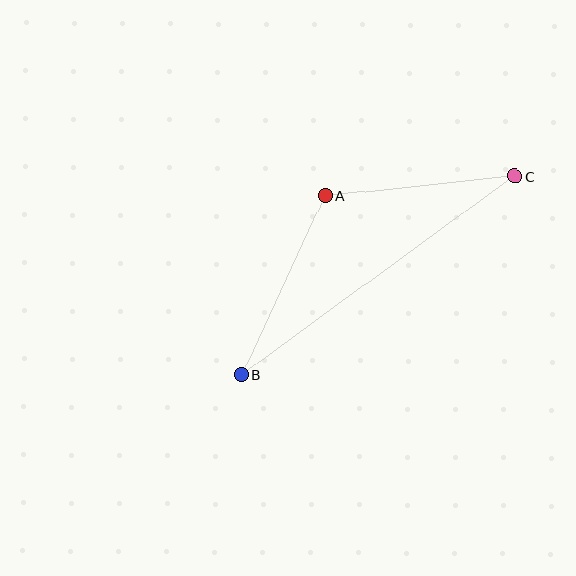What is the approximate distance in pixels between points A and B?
The distance between A and B is approximately 197 pixels.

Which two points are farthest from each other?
Points B and C are farthest from each other.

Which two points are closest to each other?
Points A and C are closest to each other.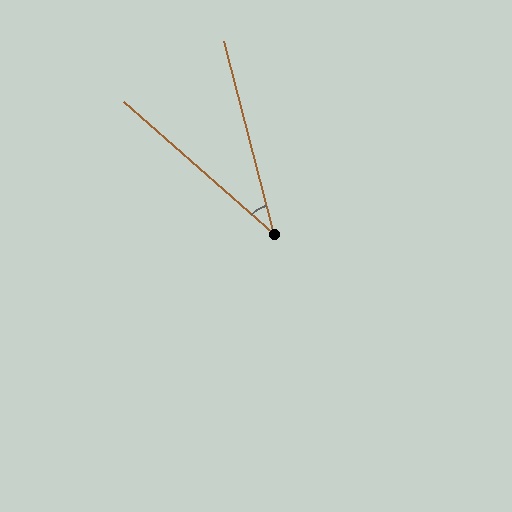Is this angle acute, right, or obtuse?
It is acute.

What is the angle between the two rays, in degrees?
Approximately 34 degrees.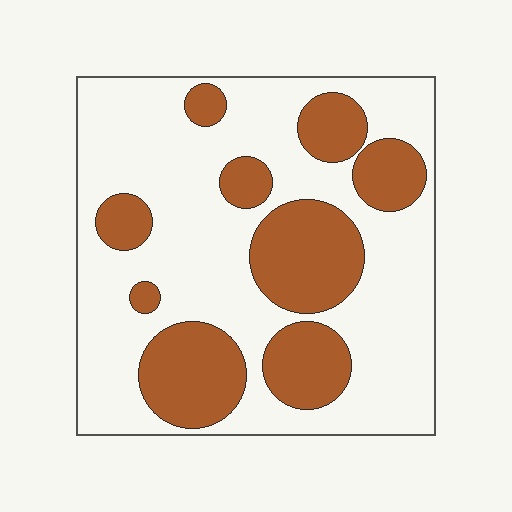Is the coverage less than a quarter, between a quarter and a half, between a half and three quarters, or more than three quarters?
Between a quarter and a half.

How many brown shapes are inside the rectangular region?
9.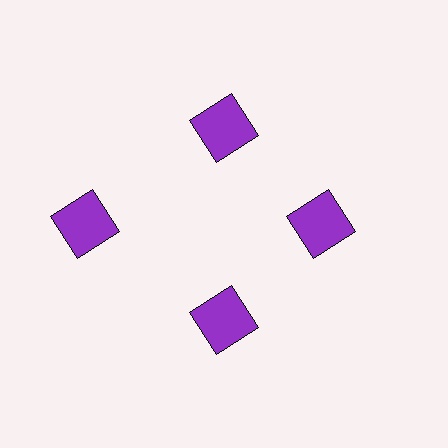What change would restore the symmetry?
The symmetry would be restored by moving it inward, back onto the ring so that all 4 squares sit at equal angles and equal distance from the center.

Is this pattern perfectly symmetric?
No. The 4 purple squares are arranged in a ring, but one element near the 9 o'clock position is pushed outward from the center, breaking the 4-fold rotational symmetry.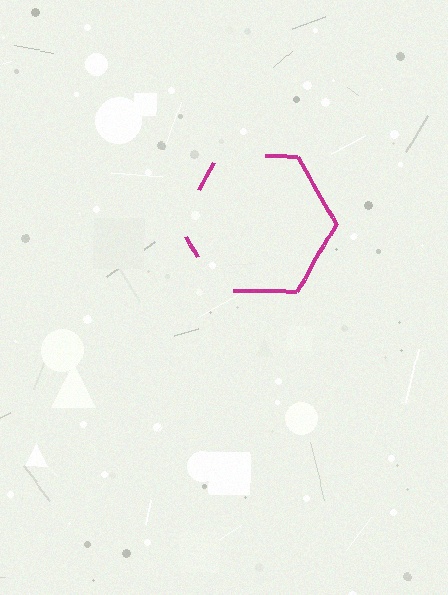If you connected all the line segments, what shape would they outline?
They would outline a hexagon.